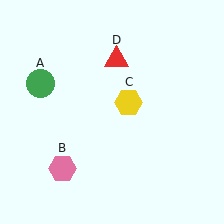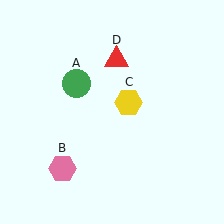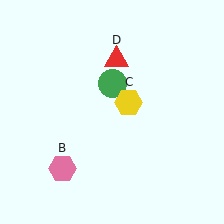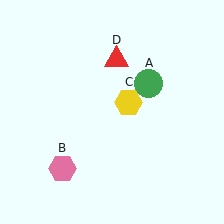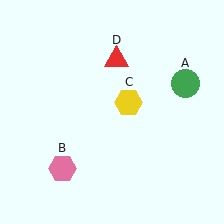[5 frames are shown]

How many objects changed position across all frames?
1 object changed position: green circle (object A).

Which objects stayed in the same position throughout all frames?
Pink hexagon (object B) and yellow hexagon (object C) and red triangle (object D) remained stationary.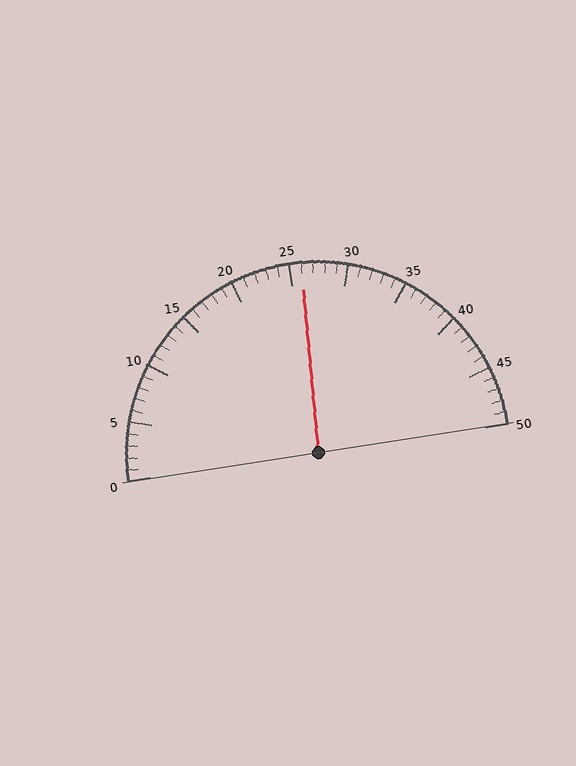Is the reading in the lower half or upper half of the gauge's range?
The reading is in the upper half of the range (0 to 50).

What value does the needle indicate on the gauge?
The needle indicates approximately 26.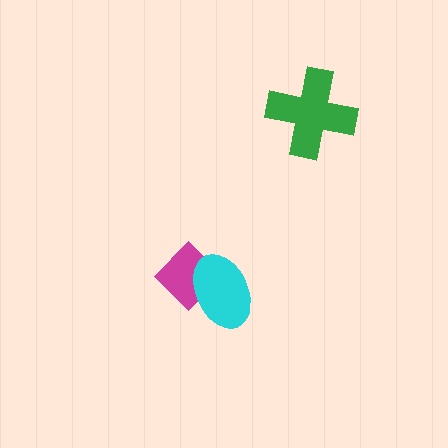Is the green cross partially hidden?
No, no other shape covers it.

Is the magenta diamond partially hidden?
Yes, it is partially covered by another shape.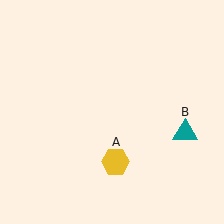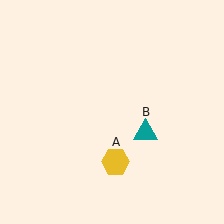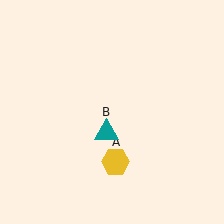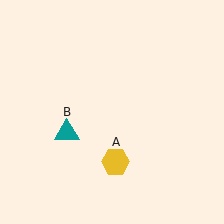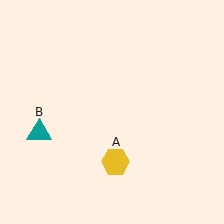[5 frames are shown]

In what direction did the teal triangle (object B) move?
The teal triangle (object B) moved left.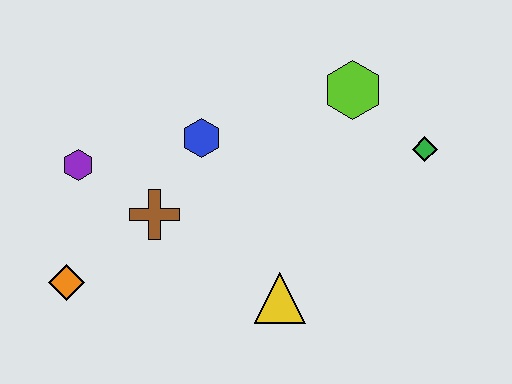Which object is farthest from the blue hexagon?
The green diamond is farthest from the blue hexagon.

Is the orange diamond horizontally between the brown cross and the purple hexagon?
No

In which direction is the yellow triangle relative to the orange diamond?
The yellow triangle is to the right of the orange diamond.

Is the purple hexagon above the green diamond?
No